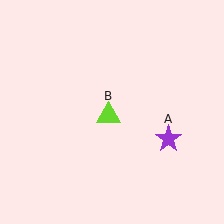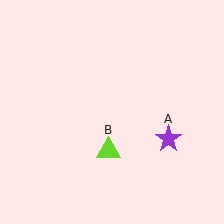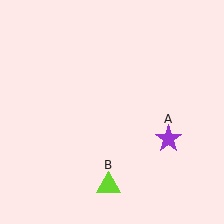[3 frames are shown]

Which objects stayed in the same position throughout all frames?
Purple star (object A) remained stationary.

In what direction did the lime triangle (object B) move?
The lime triangle (object B) moved down.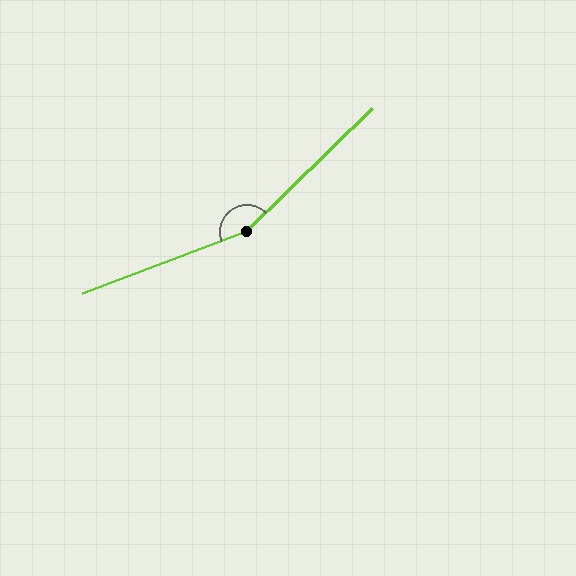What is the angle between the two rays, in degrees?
Approximately 156 degrees.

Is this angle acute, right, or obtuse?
It is obtuse.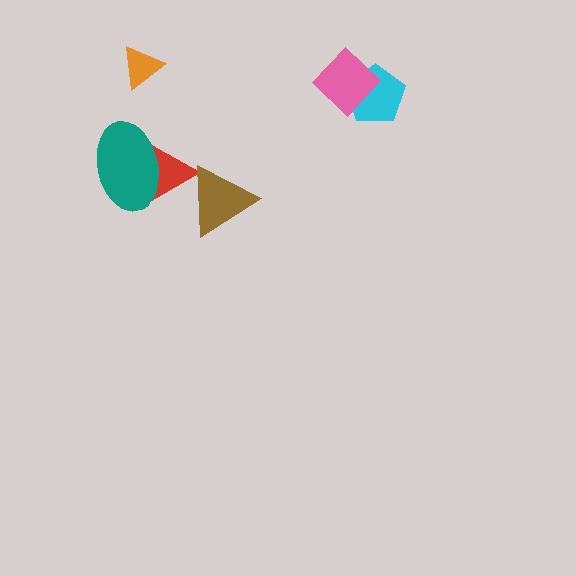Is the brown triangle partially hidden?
No, no other shape covers it.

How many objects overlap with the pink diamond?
1 object overlaps with the pink diamond.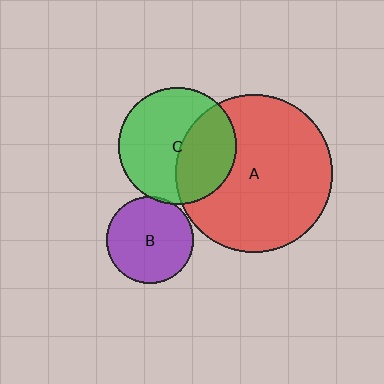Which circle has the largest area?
Circle A (red).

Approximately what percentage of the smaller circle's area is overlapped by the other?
Approximately 40%.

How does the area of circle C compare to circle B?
Approximately 1.8 times.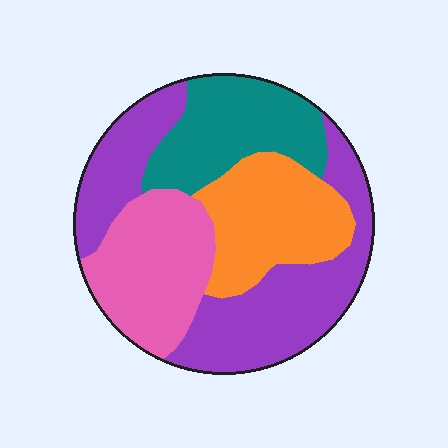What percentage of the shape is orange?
Orange takes up between a sixth and a third of the shape.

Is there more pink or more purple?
Purple.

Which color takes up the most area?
Purple, at roughly 35%.